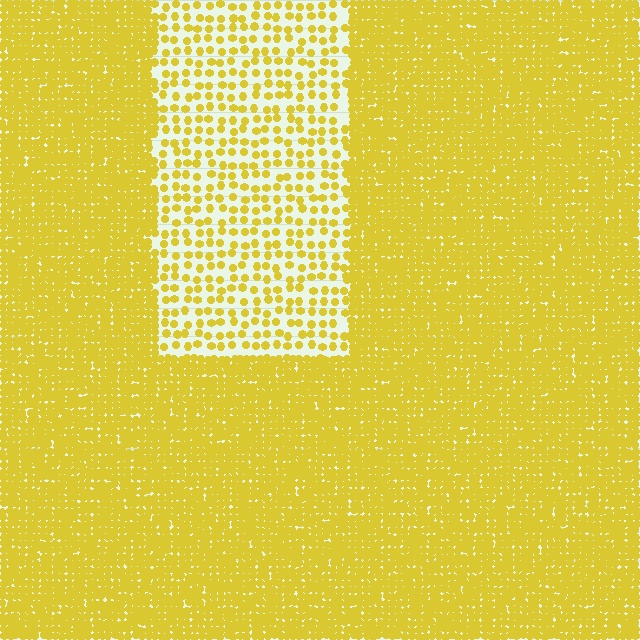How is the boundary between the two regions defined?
The boundary is defined by a change in element density (approximately 3.0x ratio). All elements are the same color, size, and shape.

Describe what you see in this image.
The image contains small yellow elements arranged at two different densities. A rectangle-shaped region is visible where the elements are less densely packed than the surrounding area.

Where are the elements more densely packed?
The elements are more densely packed outside the rectangle boundary.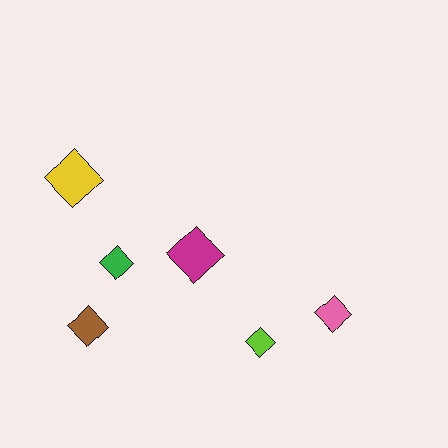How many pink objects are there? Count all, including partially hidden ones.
There is 1 pink object.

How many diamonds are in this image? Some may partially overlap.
There are 6 diamonds.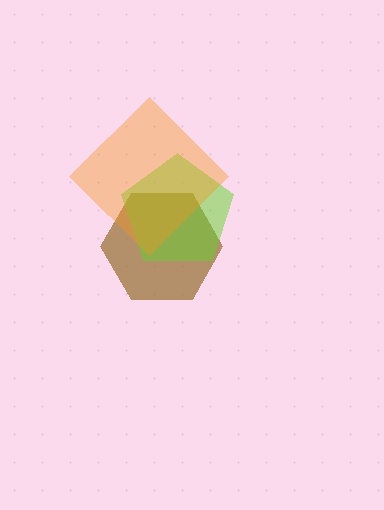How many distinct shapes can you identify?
There are 3 distinct shapes: a brown hexagon, a lime pentagon, an orange diamond.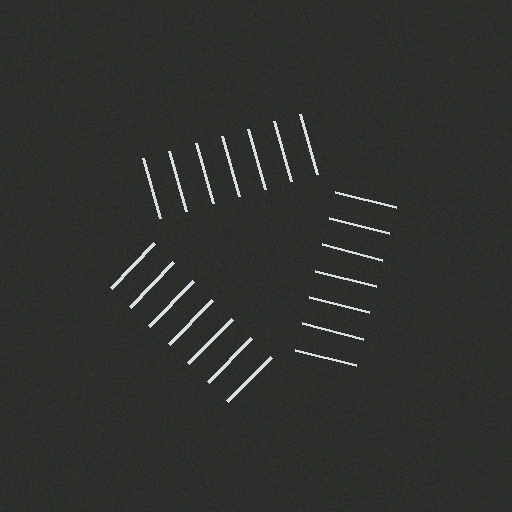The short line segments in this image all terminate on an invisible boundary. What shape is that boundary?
An illusory triangle — the line segments terminate on its edges but no continuous stroke is drawn.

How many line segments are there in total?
21 — 7 along each of the 3 edges.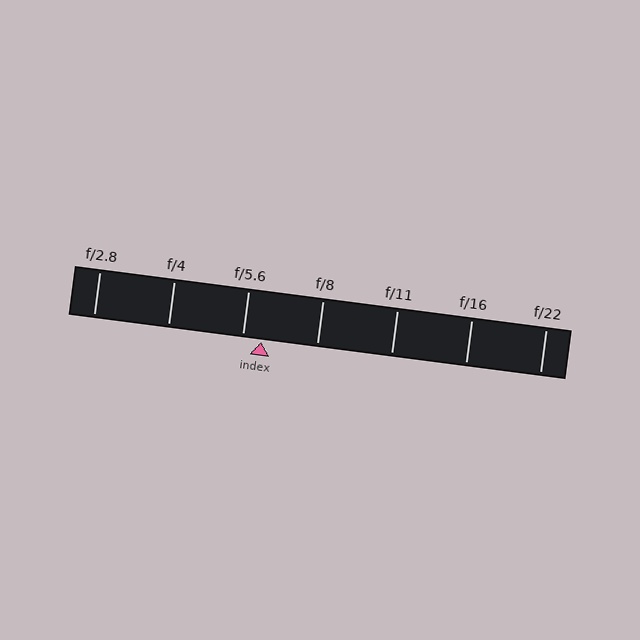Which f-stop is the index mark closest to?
The index mark is closest to f/5.6.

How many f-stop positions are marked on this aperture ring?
There are 7 f-stop positions marked.